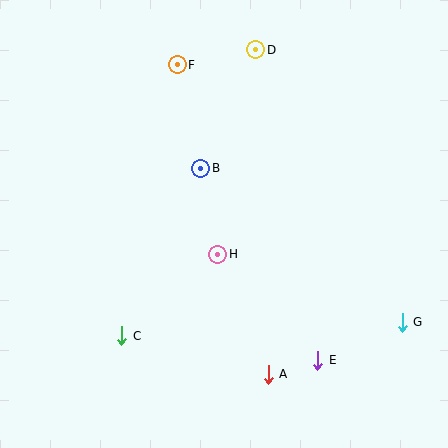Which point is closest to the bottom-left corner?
Point C is closest to the bottom-left corner.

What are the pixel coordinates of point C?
Point C is at (122, 336).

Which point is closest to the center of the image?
Point H at (218, 254) is closest to the center.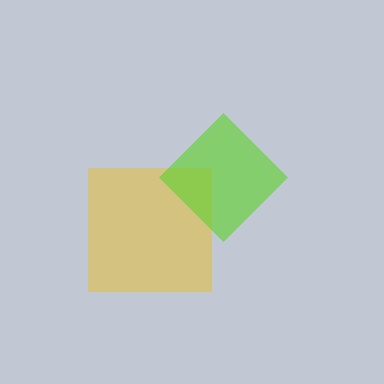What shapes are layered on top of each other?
The layered shapes are: a yellow square, a lime diamond.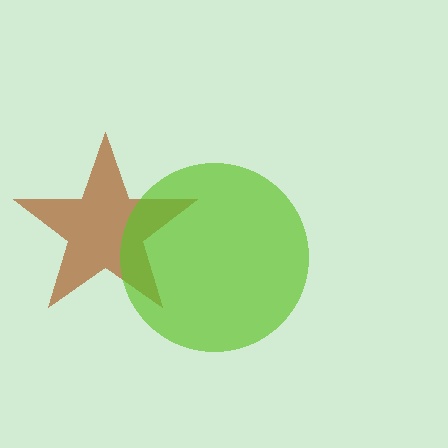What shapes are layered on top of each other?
The layered shapes are: a brown star, a lime circle.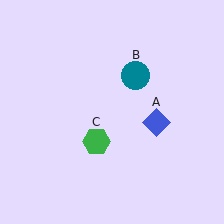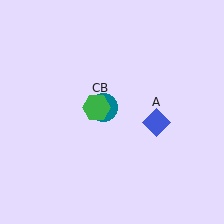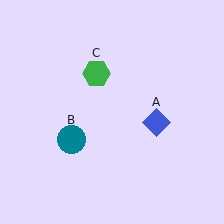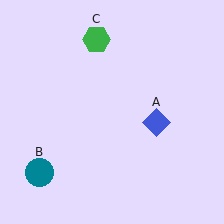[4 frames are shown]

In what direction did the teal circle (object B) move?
The teal circle (object B) moved down and to the left.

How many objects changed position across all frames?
2 objects changed position: teal circle (object B), green hexagon (object C).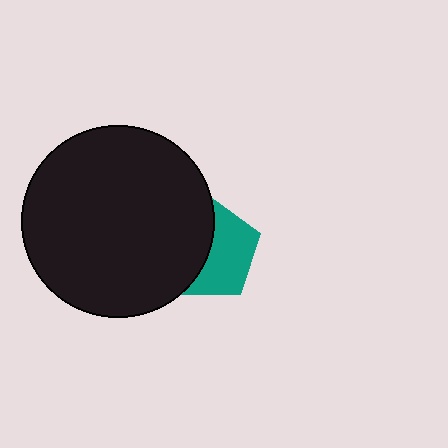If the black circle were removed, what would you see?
You would see the complete teal pentagon.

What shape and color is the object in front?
The object in front is a black circle.